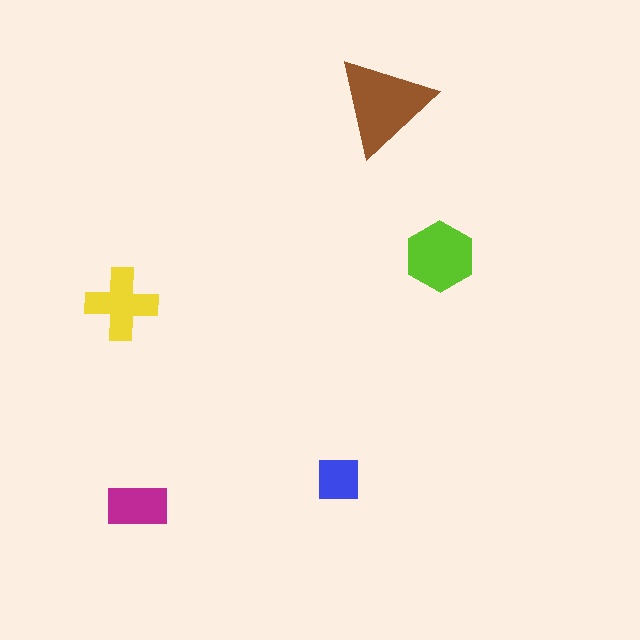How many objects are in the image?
There are 5 objects in the image.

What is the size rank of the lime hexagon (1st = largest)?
2nd.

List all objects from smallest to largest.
The blue square, the magenta rectangle, the yellow cross, the lime hexagon, the brown triangle.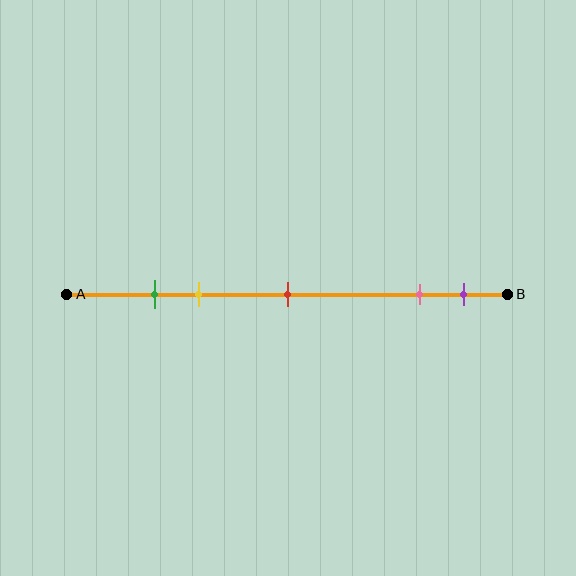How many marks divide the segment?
There are 5 marks dividing the segment.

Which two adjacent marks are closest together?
The green and yellow marks are the closest adjacent pair.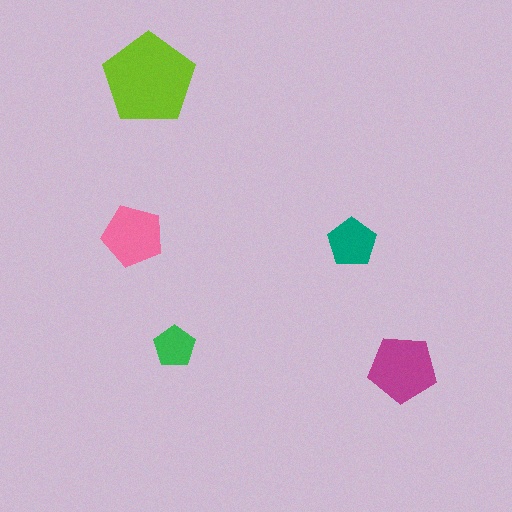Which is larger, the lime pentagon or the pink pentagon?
The lime one.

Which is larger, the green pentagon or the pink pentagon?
The pink one.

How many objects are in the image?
There are 5 objects in the image.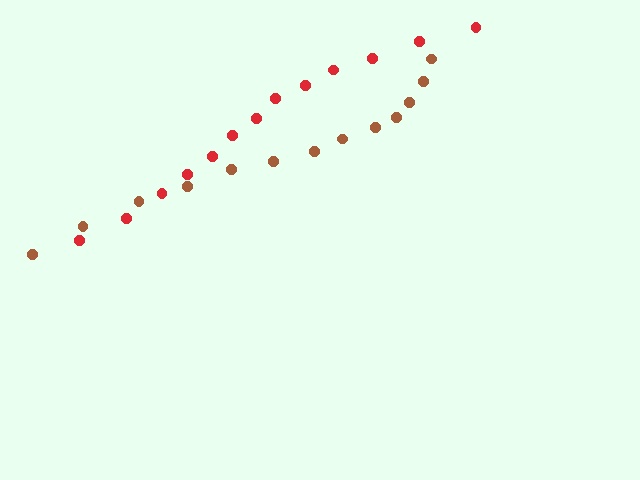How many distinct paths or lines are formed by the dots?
There are 2 distinct paths.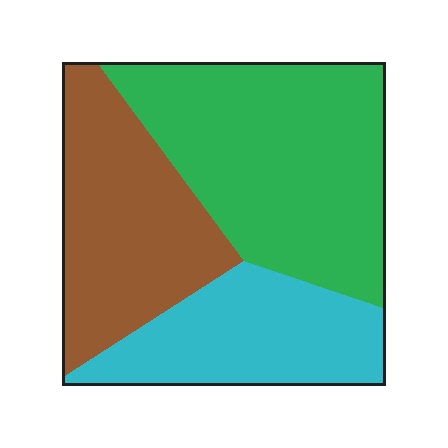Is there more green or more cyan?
Green.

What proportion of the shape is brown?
Brown takes up about one third (1/3) of the shape.